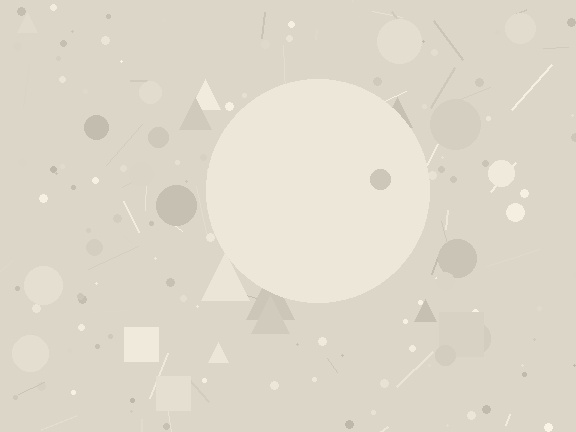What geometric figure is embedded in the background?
A circle is embedded in the background.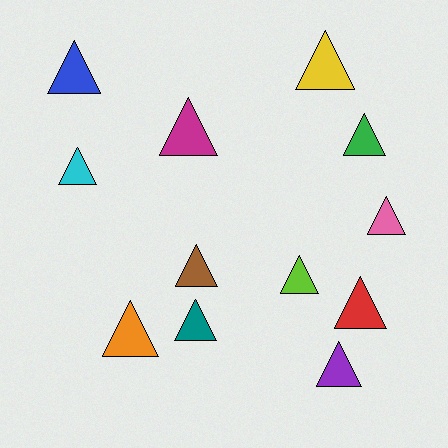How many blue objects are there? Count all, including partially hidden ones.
There is 1 blue object.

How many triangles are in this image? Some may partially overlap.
There are 12 triangles.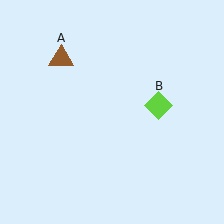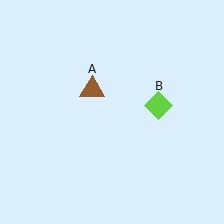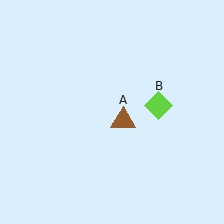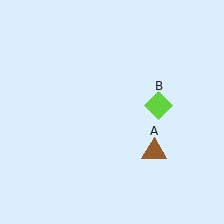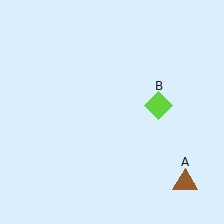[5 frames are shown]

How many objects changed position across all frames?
1 object changed position: brown triangle (object A).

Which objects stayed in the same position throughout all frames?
Lime diamond (object B) remained stationary.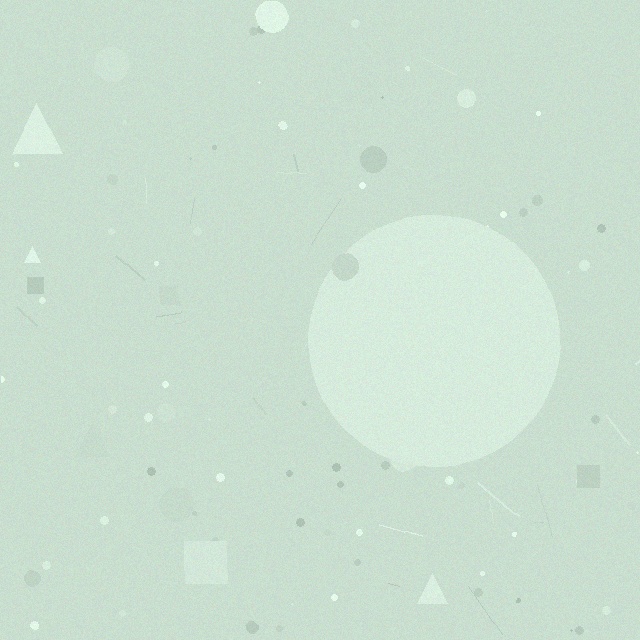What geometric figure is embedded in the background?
A circle is embedded in the background.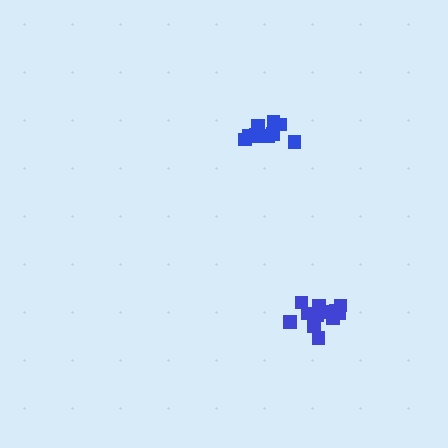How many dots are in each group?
Group 1: 10 dots, Group 2: 12 dots (22 total).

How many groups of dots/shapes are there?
There are 2 groups.